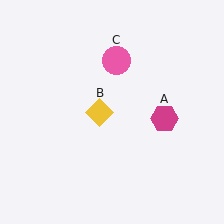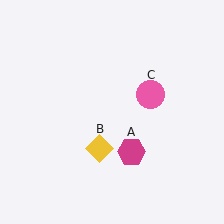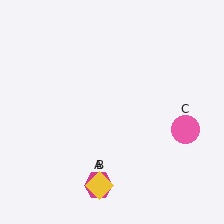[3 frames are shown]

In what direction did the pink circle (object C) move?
The pink circle (object C) moved down and to the right.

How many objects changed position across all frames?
3 objects changed position: magenta hexagon (object A), yellow diamond (object B), pink circle (object C).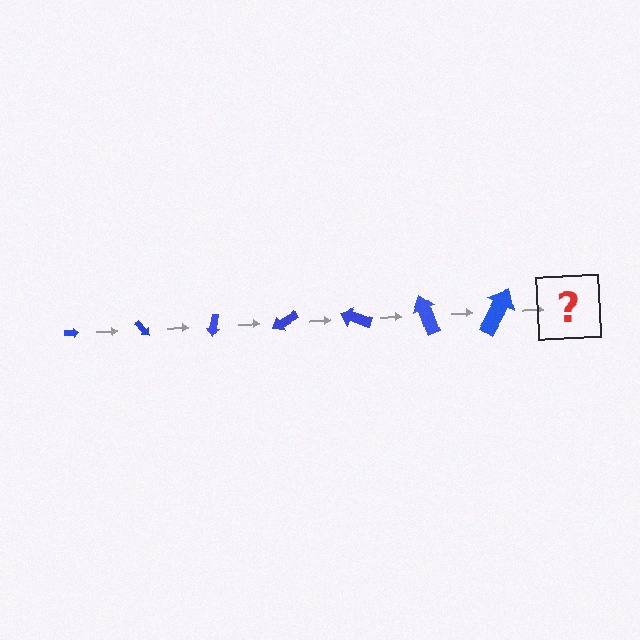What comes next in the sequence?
The next element should be an arrow, larger than the previous one and rotated 350 degrees from the start.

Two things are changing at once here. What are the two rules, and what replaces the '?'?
The two rules are that the arrow grows larger each step and it rotates 50 degrees each step. The '?' should be an arrow, larger than the previous one and rotated 350 degrees from the start.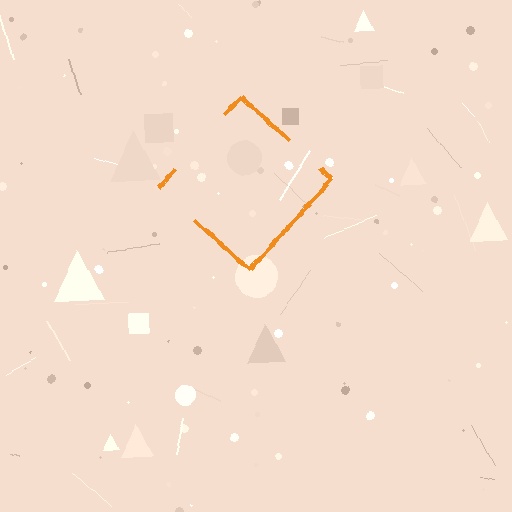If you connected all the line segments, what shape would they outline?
They would outline a diamond.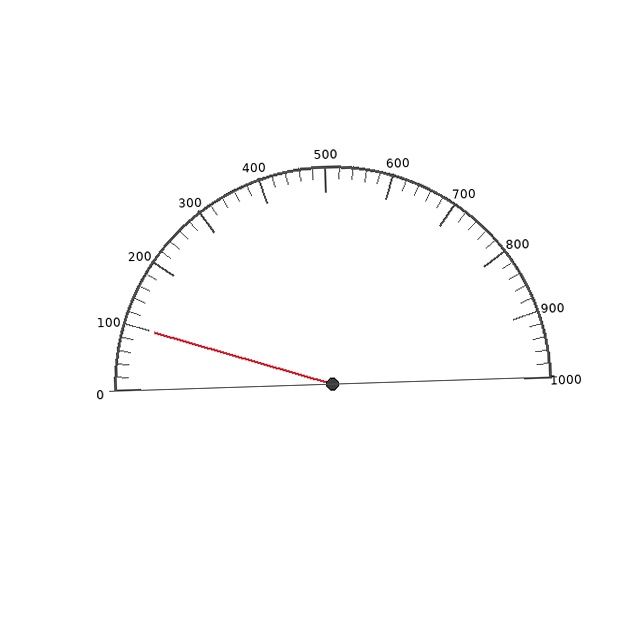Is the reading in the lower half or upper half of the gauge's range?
The reading is in the lower half of the range (0 to 1000).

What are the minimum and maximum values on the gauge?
The gauge ranges from 0 to 1000.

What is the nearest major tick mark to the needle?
The nearest major tick mark is 100.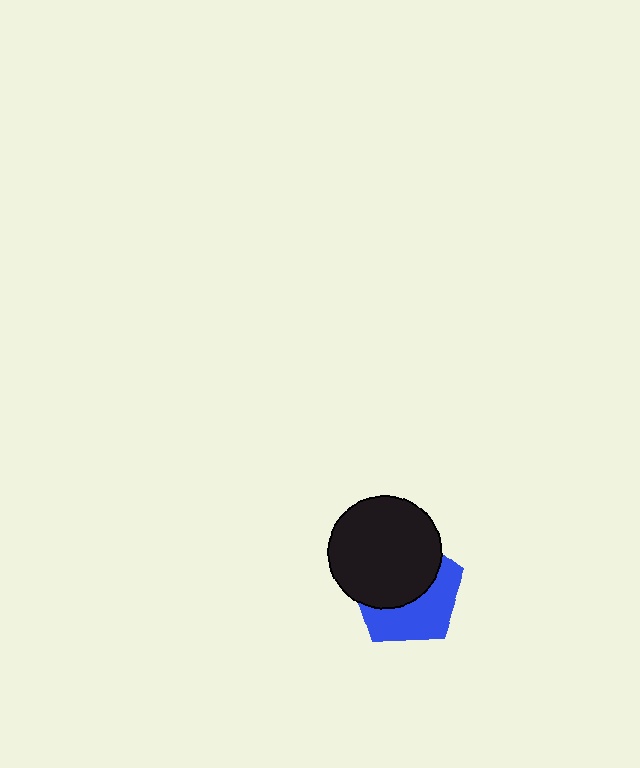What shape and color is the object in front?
The object in front is a black circle.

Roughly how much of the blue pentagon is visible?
About half of it is visible (roughly 45%).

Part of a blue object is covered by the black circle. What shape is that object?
It is a pentagon.